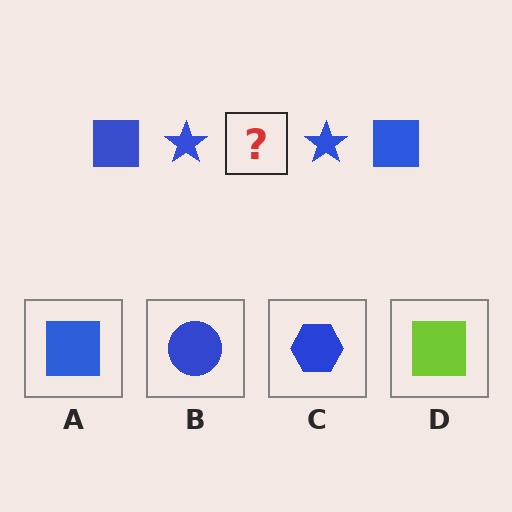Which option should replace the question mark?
Option A.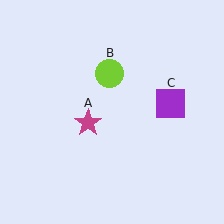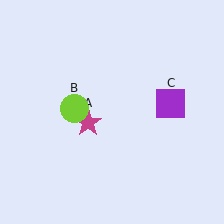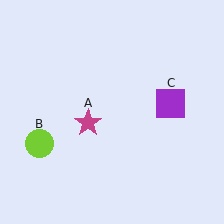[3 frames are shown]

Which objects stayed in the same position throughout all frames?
Magenta star (object A) and purple square (object C) remained stationary.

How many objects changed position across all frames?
1 object changed position: lime circle (object B).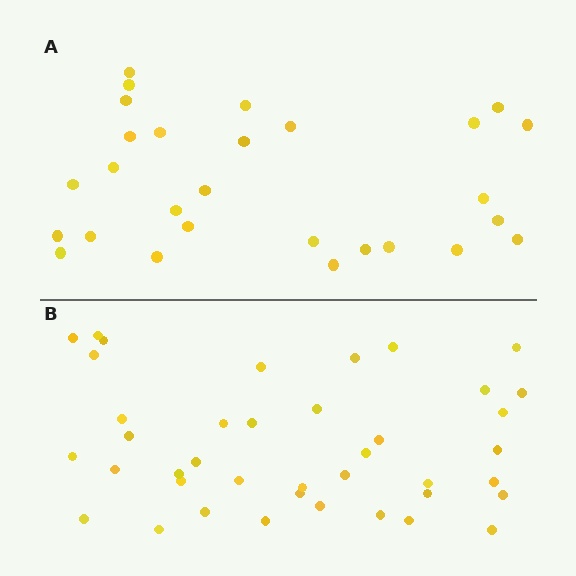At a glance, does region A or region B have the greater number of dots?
Region B (the bottom region) has more dots.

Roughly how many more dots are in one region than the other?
Region B has roughly 12 or so more dots than region A.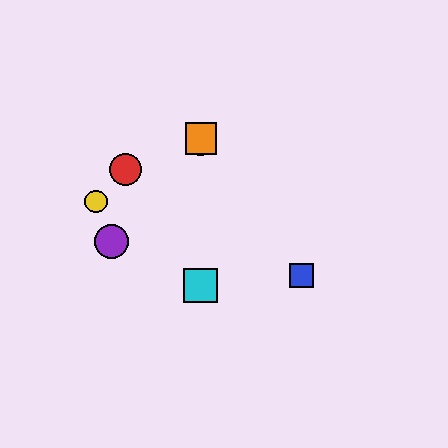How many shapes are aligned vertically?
3 shapes (the green circle, the orange square, the cyan square) are aligned vertically.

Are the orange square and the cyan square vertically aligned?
Yes, both are at x≈201.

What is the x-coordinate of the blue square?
The blue square is at x≈302.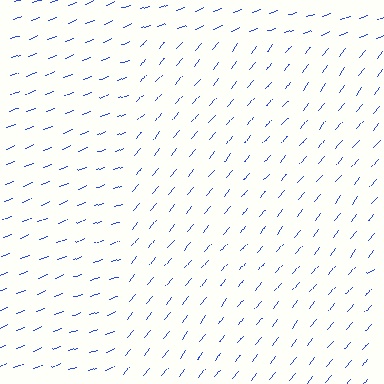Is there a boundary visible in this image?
Yes, there is a texture boundary formed by a change in line orientation.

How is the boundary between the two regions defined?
The boundary is defined purely by a change in line orientation (approximately 30 degrees difference). All lines are the same color and thickness.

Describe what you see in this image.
The image is filled with small blue line segments. A rectangle region in the image has lines oriented differently from the surrounding lines, creating a visible texture boundary.